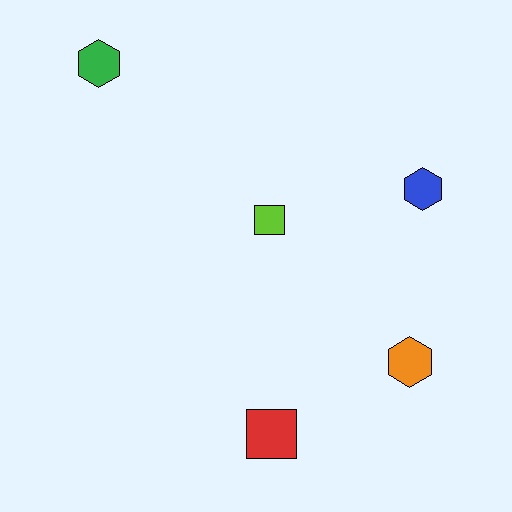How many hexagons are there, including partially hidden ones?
There are 3 hexagons.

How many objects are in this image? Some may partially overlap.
There are 5 objects.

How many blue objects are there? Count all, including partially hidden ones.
There is 1 blue object.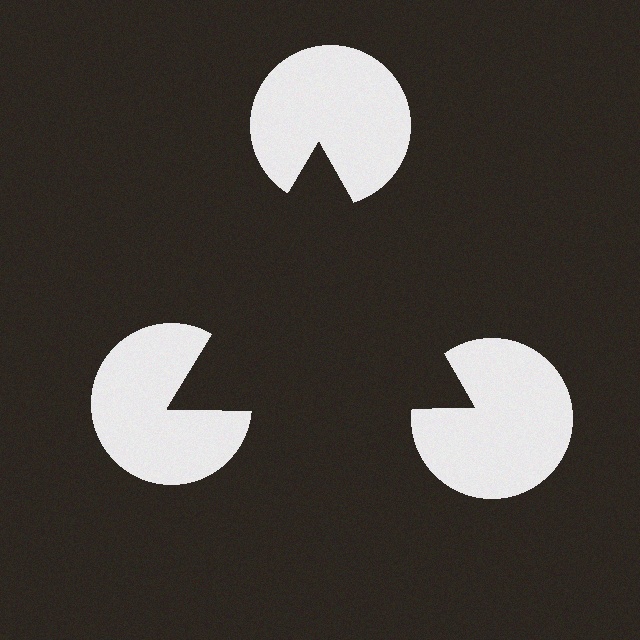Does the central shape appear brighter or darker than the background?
It typically appears slightly darker than the background, even though no actual brightness change is drawn.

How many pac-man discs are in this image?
There are 3 — one at each vertex of the illusory triangle.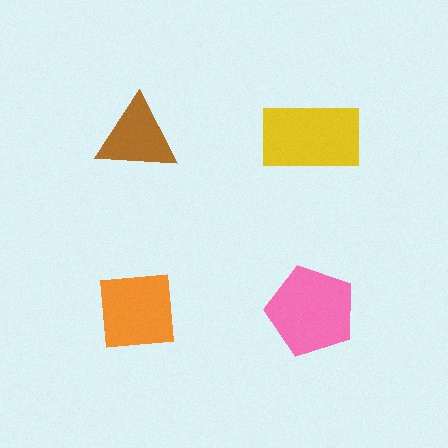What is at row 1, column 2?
A yellow rectangle.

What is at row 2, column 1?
An orange square.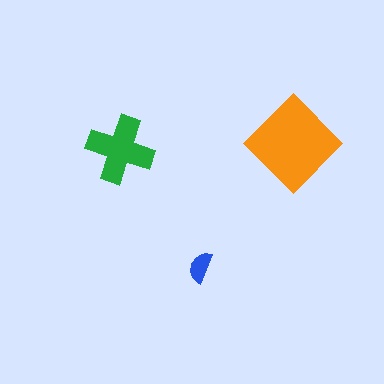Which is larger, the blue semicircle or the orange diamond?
The orange diamond.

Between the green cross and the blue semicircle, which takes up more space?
The green cross.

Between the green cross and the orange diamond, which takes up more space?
The orange diamond.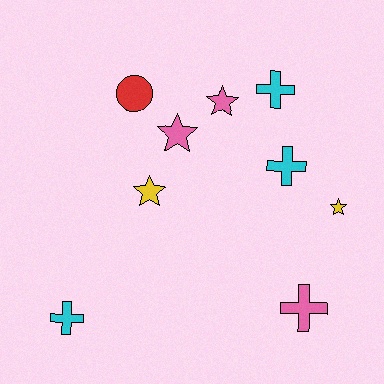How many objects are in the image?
There are 9 objects.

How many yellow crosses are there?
There are no yellow crosses.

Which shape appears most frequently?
Star, with 4 objects.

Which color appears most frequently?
Pink, with 3 objects.